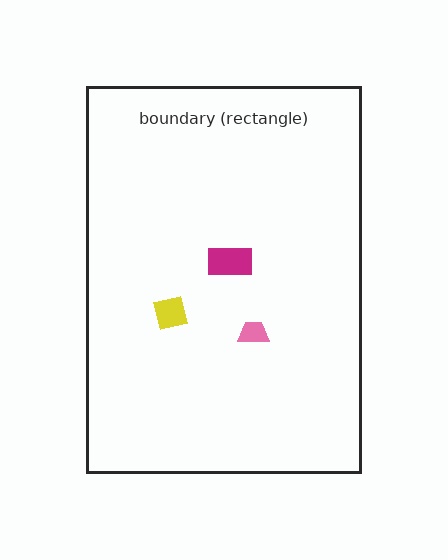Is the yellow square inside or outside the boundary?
Inside.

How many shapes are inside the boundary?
3 inside, 0 outside.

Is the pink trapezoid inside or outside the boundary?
Inside.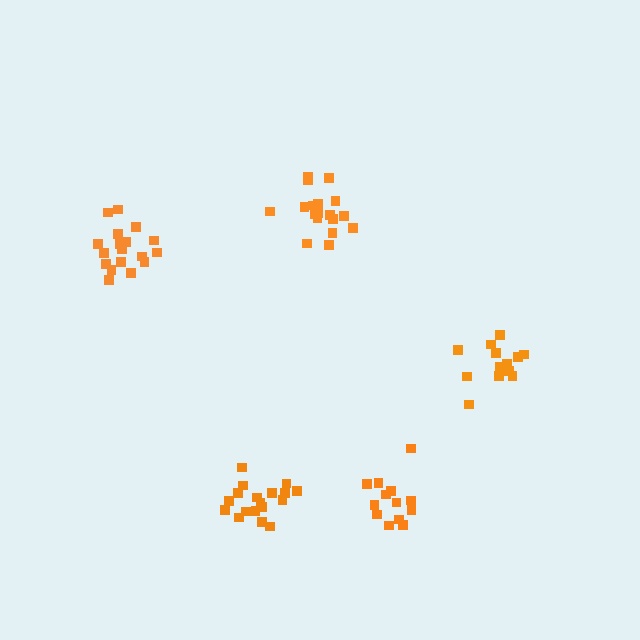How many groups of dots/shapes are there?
There are 5 groups.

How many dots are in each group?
Group 1: 14 dots, Group 2: 18 dots, Group 3: 18 dots, Group 4: 13 dots, Group 5: 18 dots (81 total).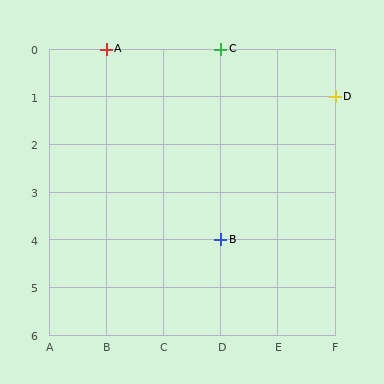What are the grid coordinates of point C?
Point C is at grid coordinates (D, 0).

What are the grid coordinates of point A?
Point A is at grid coordinates (B, 0).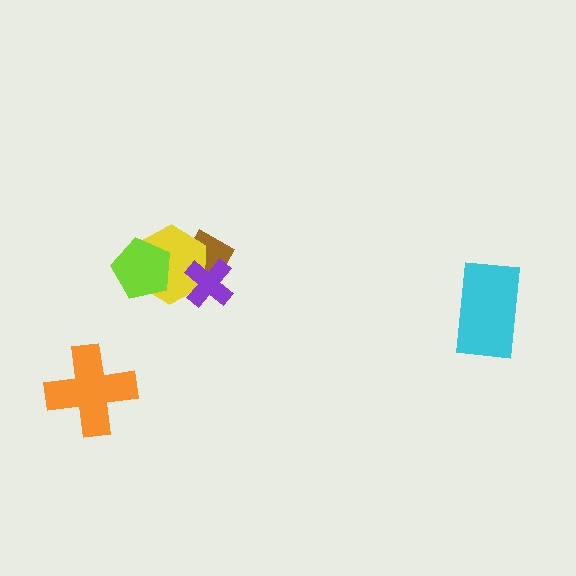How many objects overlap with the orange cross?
0 objects overlap with the orange cross.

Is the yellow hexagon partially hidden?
Yes, it is partially covered by another shape.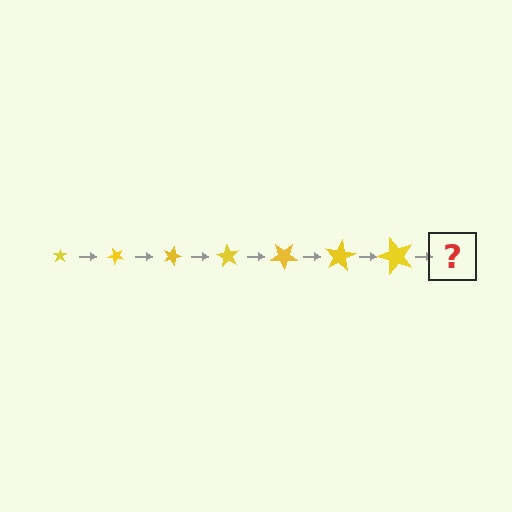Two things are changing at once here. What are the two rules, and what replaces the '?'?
The two rules are that the star grows larger each step and it rotates 45 degrees each step. The '?' should be a star, larger than the previous one and rotated 315 degrees from the start.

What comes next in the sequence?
The next element should be a star, larger than the previous one and rotated 315 degrees from the start.